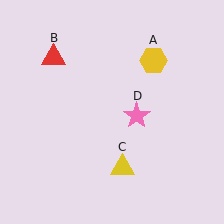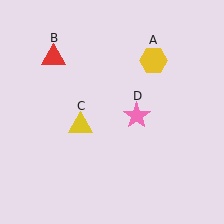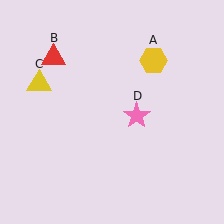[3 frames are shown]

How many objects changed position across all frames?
1 object changed position: yellow triangle (object C).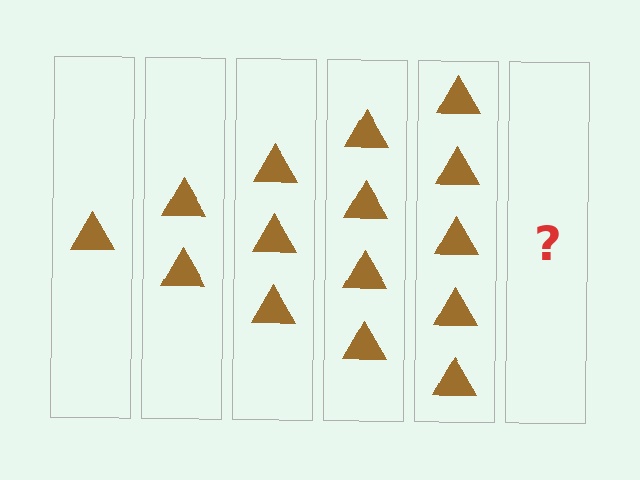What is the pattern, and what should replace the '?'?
The pattern is that each step adds one more triangle. The '?' should be 6 triangles.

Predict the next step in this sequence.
The next step is 6 triangles.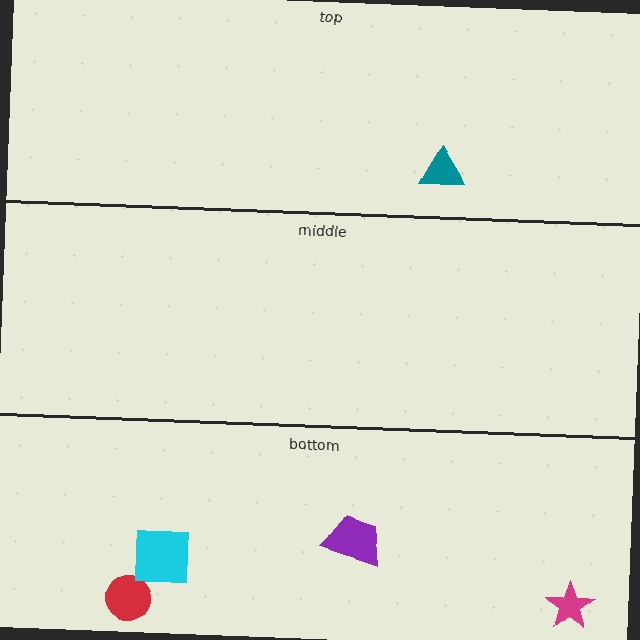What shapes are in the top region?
The teal triangle.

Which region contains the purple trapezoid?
The bottom region.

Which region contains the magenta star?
The bottom region.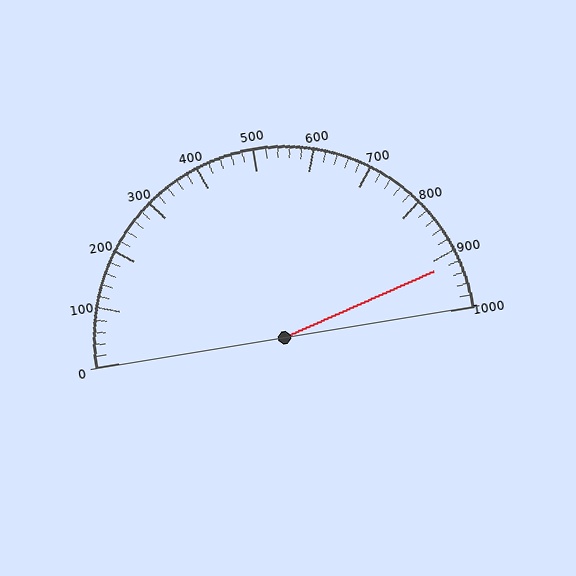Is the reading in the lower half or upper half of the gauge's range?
The reading is in the upper half of the range (0 to 1000).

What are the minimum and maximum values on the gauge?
The gauge ranges from 0 to 1000.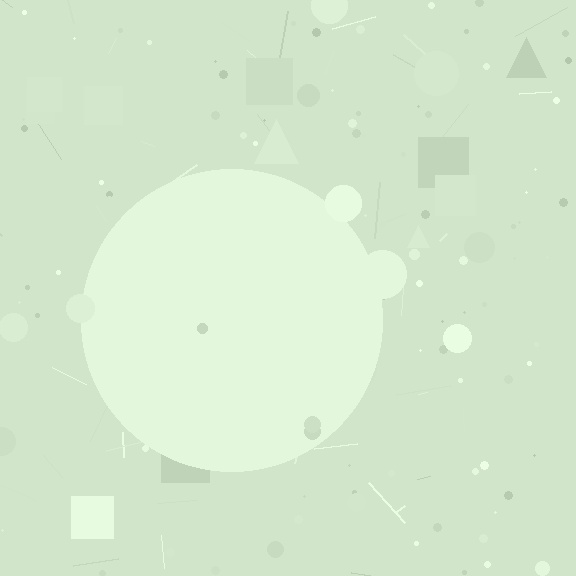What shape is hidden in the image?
A circle is hidden in the image.